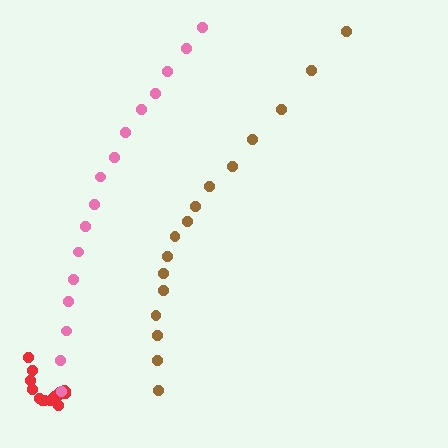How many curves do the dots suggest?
There are 3 distinct paths.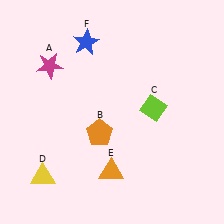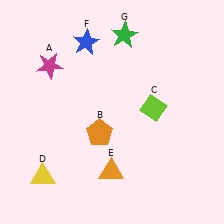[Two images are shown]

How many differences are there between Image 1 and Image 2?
There is 1 difference between the two images.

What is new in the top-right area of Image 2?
A green star (G) was added in the top-right area of Image 2.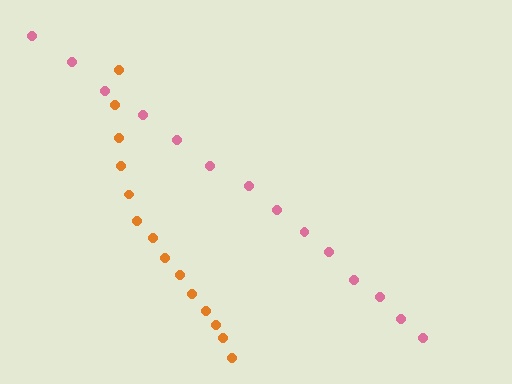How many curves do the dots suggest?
There are 2 distinct paths.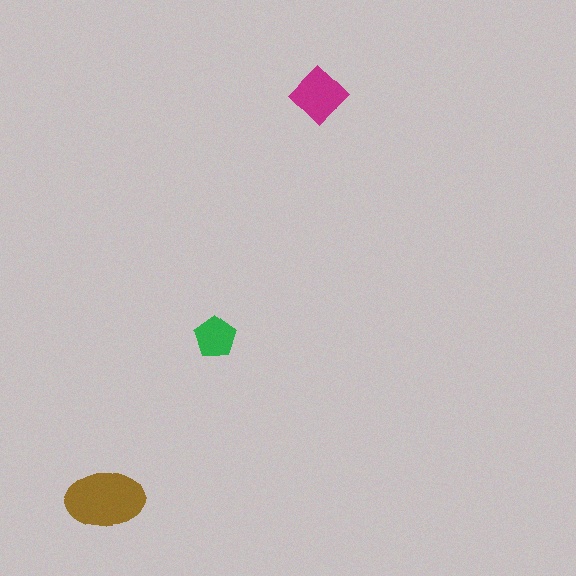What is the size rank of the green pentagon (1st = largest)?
3rd.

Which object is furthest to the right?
The magenta diamond is rightmost.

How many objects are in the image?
There are 3 objects in the image.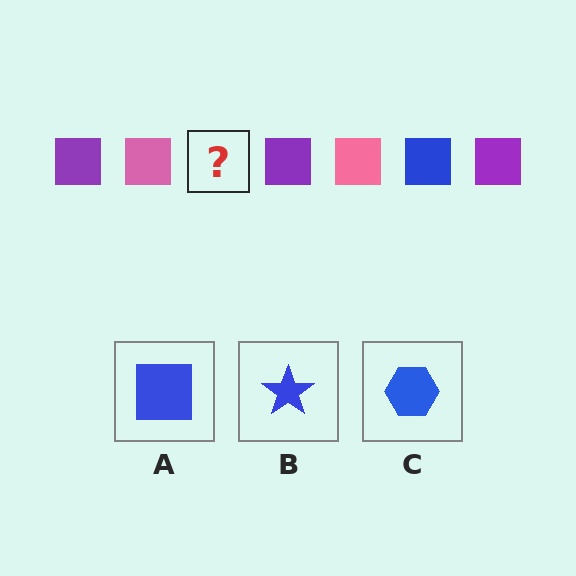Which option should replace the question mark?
Option A.